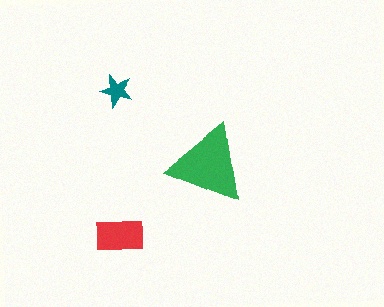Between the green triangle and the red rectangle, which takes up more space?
The green triangle.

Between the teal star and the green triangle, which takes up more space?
The green triangle.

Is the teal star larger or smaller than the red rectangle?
Smaller.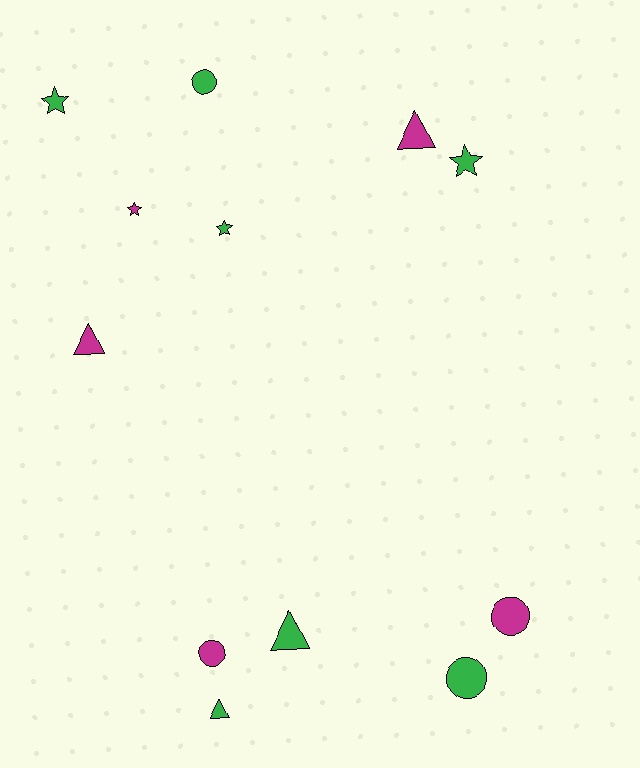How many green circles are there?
There are 2 green circles.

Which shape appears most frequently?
Circle, with 4 objects.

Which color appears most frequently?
Green, with 7 objects.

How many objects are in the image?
There are 12 objects.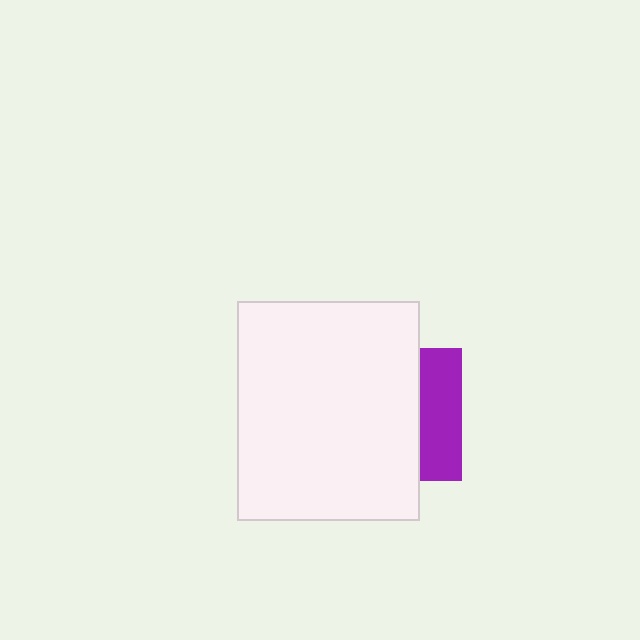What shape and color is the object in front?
The object in front is a white rectangle.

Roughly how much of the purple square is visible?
A small part of it is visible (roughly 31%).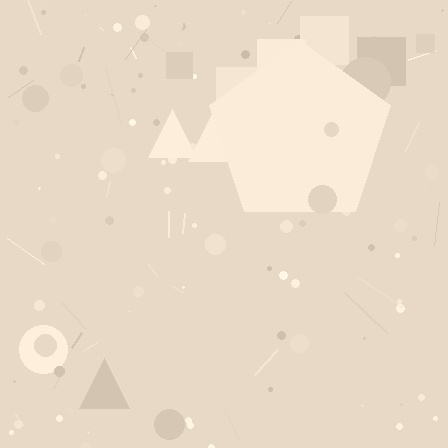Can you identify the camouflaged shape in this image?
The camouflaged shape is a pentagon.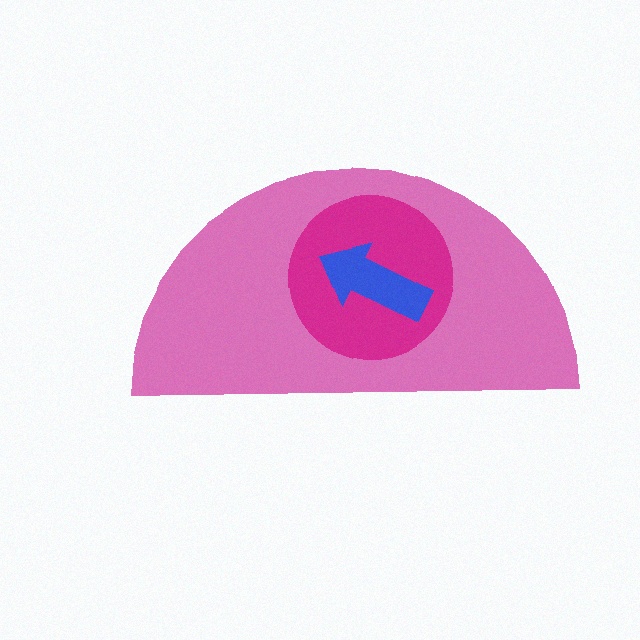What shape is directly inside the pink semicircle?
The magenta circle.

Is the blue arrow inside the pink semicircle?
Yes.